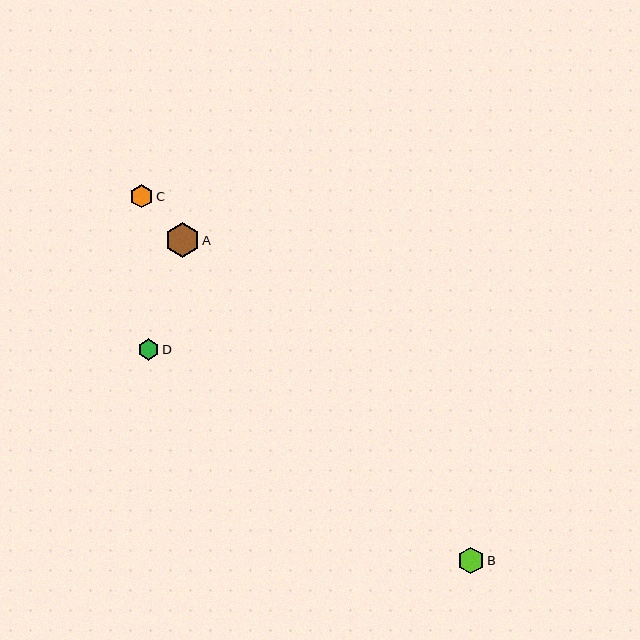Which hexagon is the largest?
Hexagon A is the largest with a size of approximately 34 pixels.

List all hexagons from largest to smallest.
From largest to smallest: A, B, C, D.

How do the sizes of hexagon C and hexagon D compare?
Hexagon C and hexagon D are approximately the same size.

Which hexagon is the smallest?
Hexagon D is the smallest with a size of approximately 21 pixels.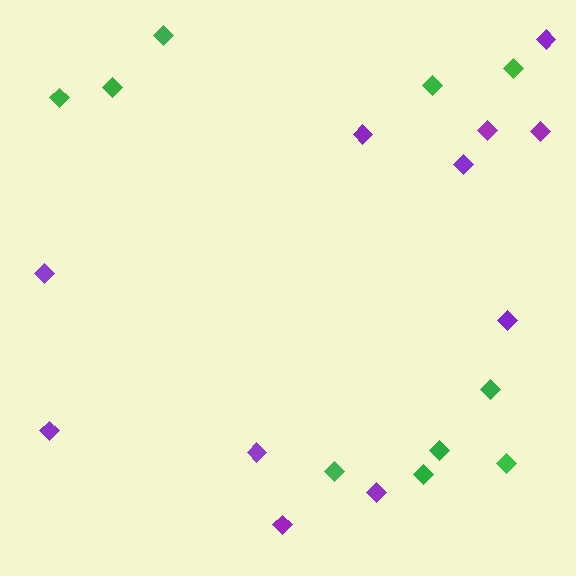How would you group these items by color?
There are 2 groups: one group of green diamonds (10) and one group of purple diamonds (11).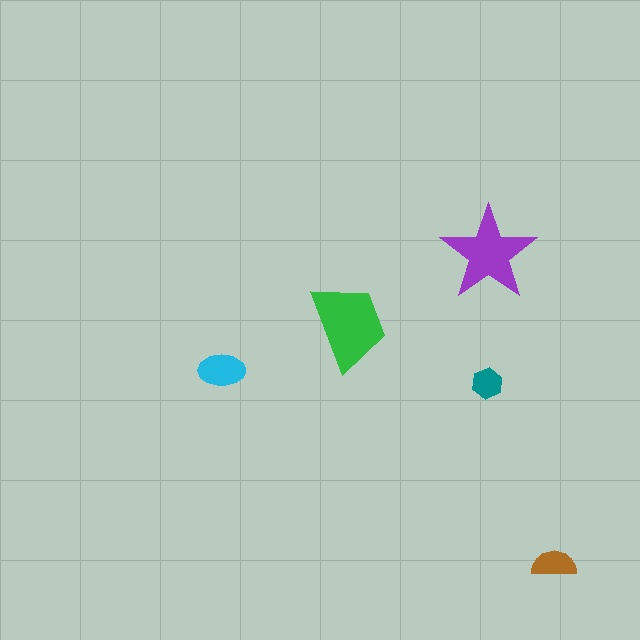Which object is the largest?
The green trapezoid.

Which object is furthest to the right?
The brown semicircle is rightmost.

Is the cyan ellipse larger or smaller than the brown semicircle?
Larger.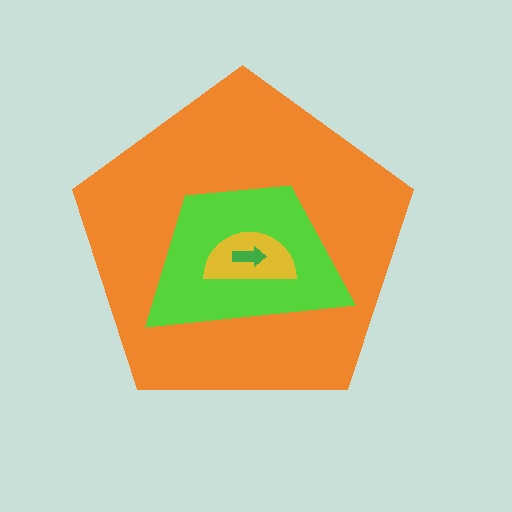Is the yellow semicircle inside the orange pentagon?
Yes.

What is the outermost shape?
The orange pentagon.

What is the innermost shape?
The green arrow.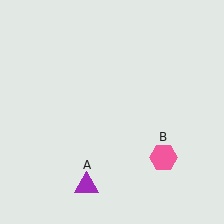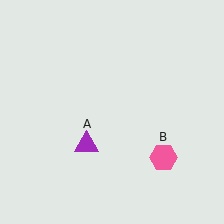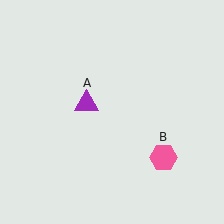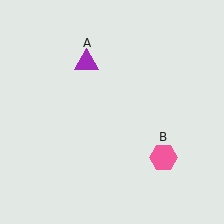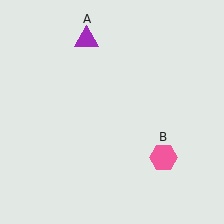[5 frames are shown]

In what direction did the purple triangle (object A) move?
The purple triangle (object A) moved up.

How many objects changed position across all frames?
1 object changed position: purple triangle (object A).